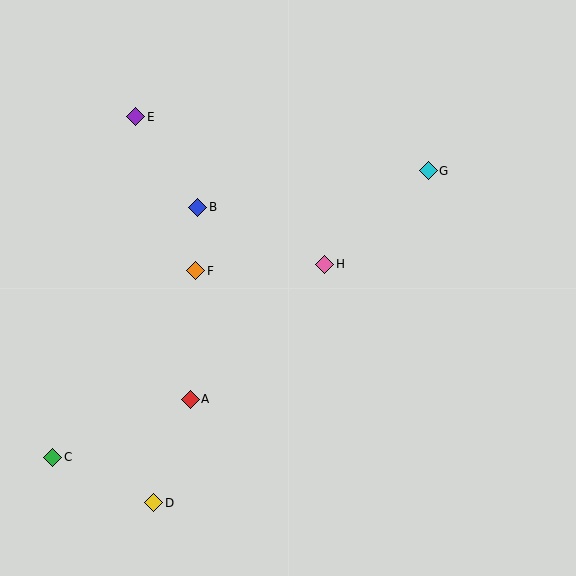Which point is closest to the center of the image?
Point H at (325, 264) is closest to the center.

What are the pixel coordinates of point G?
Point G is at (428, 171).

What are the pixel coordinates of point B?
Point B is at (198, 207).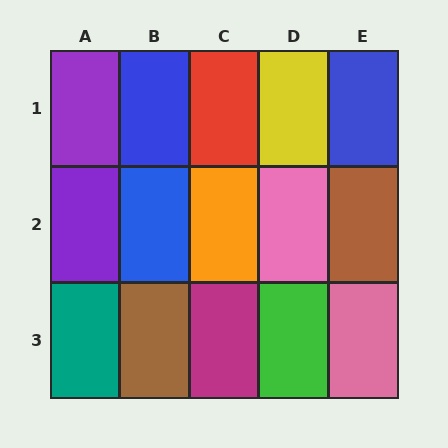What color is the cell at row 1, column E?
Blue.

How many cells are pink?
2 cells are pink.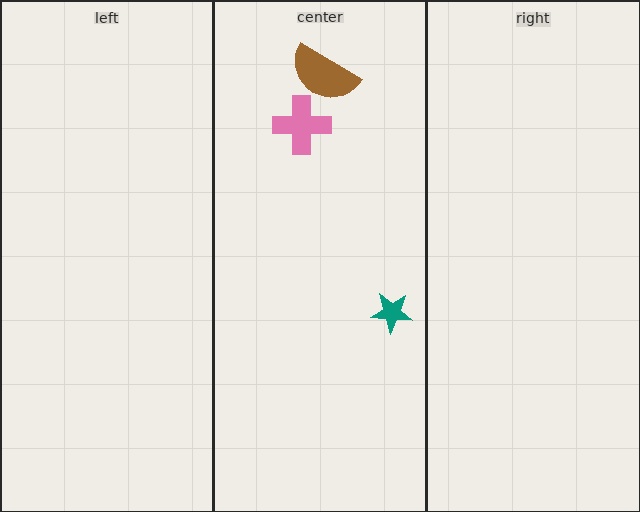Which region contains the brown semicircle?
The center region.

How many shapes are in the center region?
3.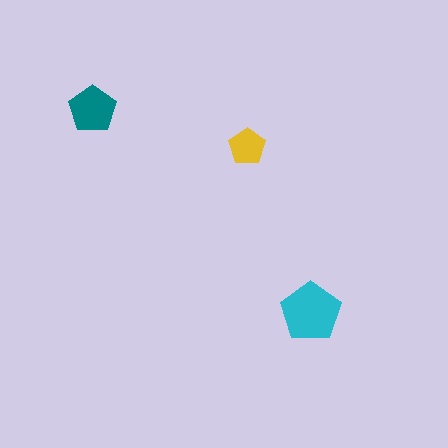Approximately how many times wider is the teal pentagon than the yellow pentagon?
About 1.5 times wider.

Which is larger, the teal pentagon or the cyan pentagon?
The cyan one.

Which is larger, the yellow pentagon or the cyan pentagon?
The cyan one.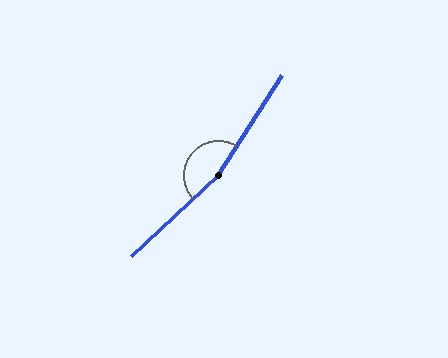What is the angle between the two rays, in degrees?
Approximately 165 degrees.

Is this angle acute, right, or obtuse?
It is obtuse.